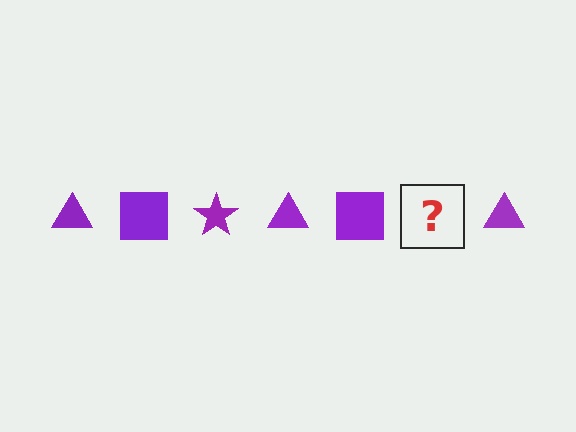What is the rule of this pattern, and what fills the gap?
The rule is that the pattern cycles through triangle, square, star shapes in purple. The gap should be filled with a purple star.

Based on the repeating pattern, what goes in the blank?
The blank should be a purple star.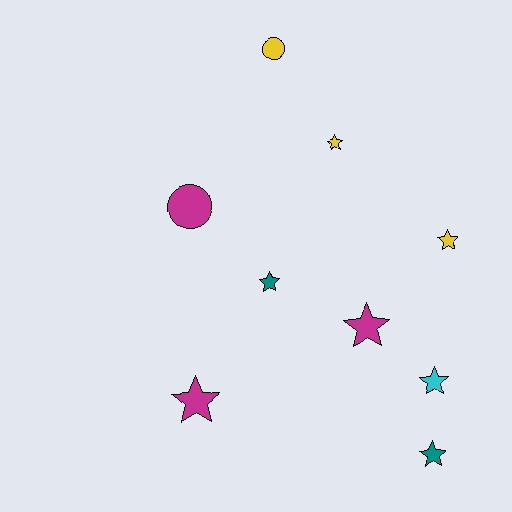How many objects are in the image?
There are 9 objects.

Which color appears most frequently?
Magenta, with 3 objects.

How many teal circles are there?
There are no teal circles.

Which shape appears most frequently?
Star, with 7 objects.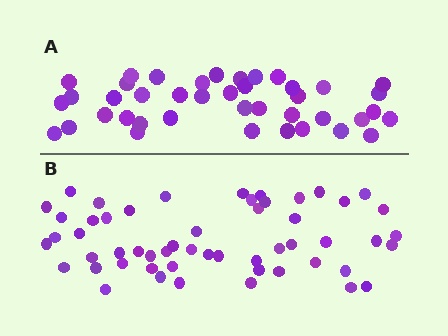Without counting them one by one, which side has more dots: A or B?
Region B (the bottom region) has more dots.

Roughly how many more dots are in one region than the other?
Region B has approximately 15 more dots than region A.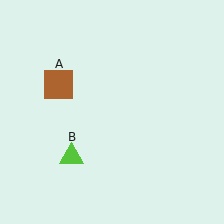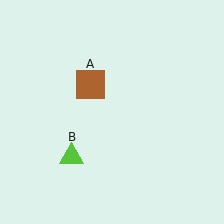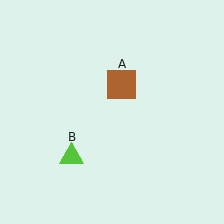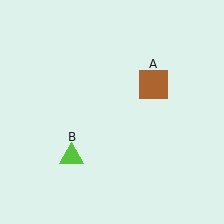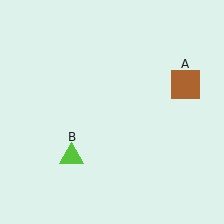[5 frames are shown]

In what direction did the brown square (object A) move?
The brown square (object A) moved right.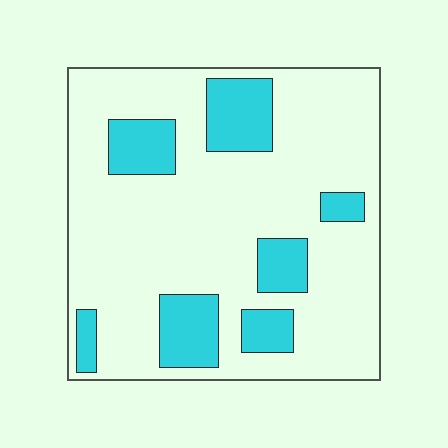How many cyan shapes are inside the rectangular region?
7.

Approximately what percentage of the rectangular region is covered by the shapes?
Approximately 20%.